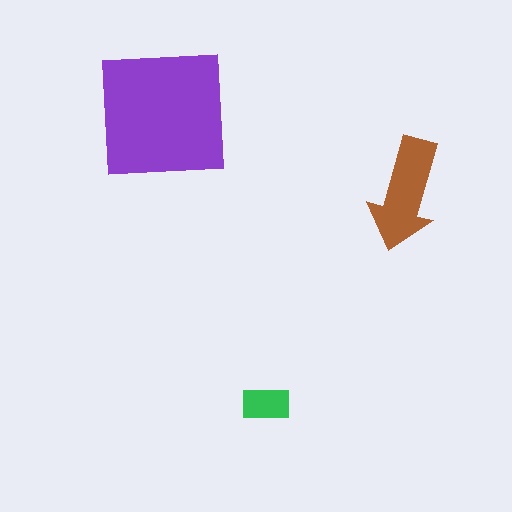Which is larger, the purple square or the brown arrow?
The purple square.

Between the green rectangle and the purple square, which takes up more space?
The purple square.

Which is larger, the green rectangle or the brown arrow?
The brown arrow.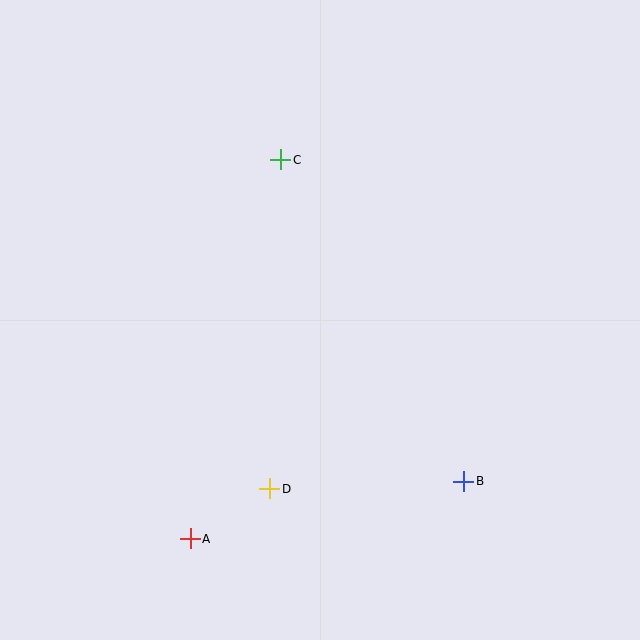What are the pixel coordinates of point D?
Point D is at (270, 489).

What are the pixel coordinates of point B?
Point B is at (464, 481).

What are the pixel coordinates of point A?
Point A is at (190, 539).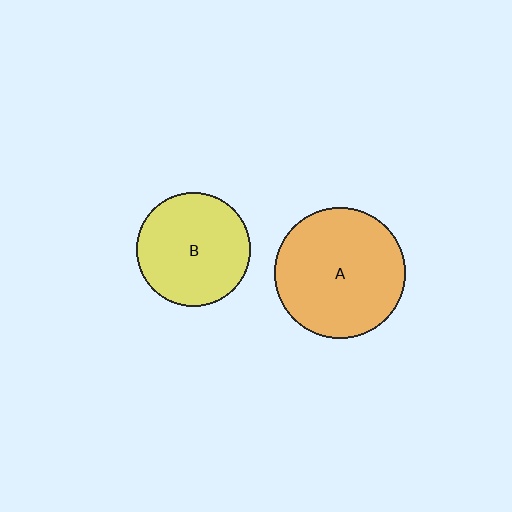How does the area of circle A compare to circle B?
Approximately 1.3 times.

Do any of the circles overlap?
No, none of the circles overlap.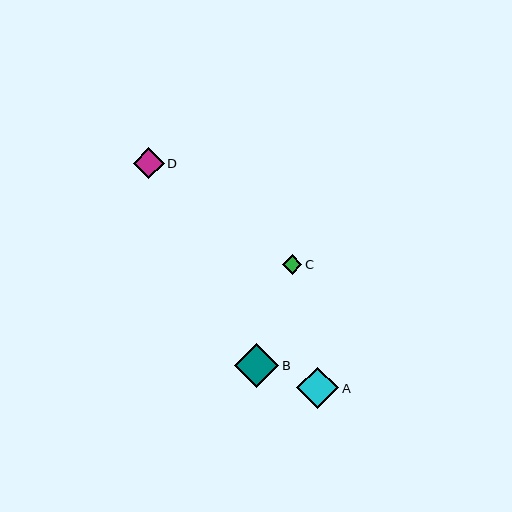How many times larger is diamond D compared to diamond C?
Diamond D is approximately 1.6 times the size of diamond C.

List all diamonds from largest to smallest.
From largest to smallest: B, A, D, C.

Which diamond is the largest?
Diamond B is the largest with a size of approximately 44 pixels.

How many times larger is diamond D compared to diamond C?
Diamond D is approximately 1.6 times the size of diamond C.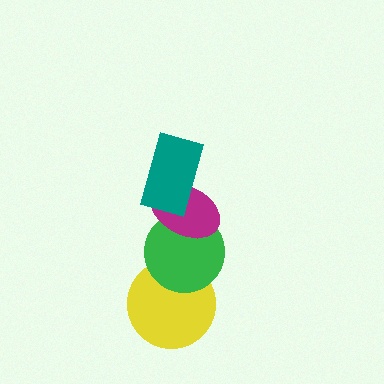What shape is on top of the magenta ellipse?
The teal rectangle is on top of the magenta ellipse.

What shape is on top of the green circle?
The magenta ellipse is on top of the green circle.